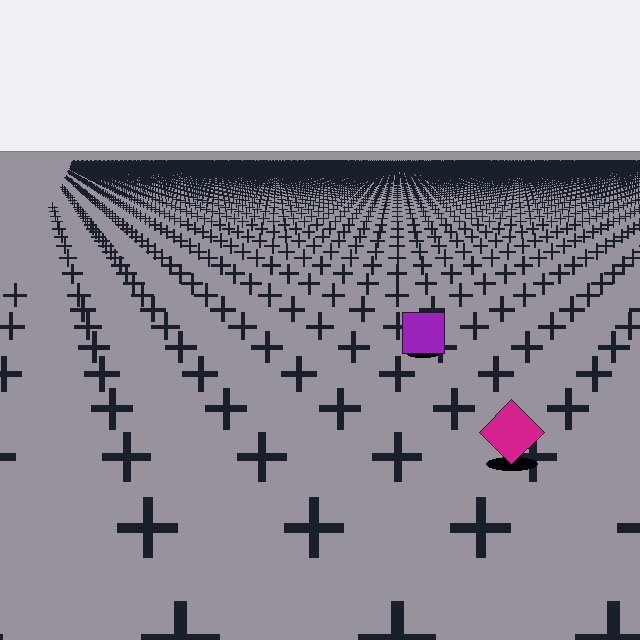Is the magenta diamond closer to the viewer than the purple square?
Yes. The magenta diamond is closer — you can tell from the texture gradient: the ground texture is coarser near it.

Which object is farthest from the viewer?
The purple square is farthest from the viewer. It appears smaller and the ground texture around it is denser.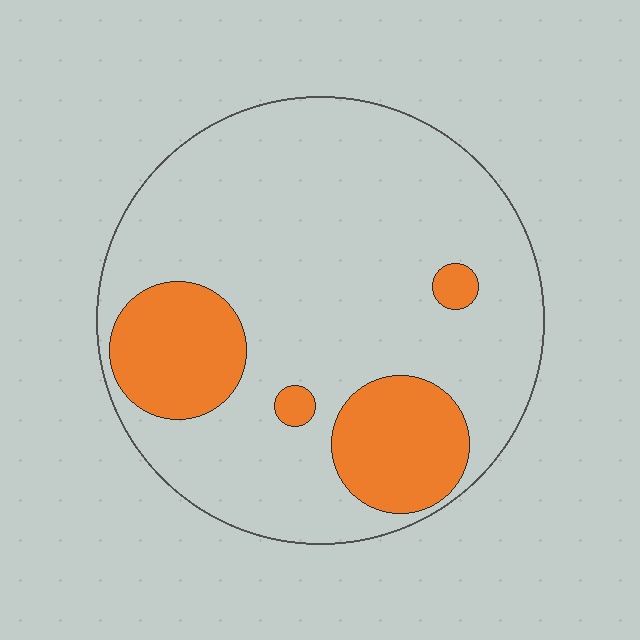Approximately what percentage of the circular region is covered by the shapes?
Approximately 20%.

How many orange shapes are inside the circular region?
4.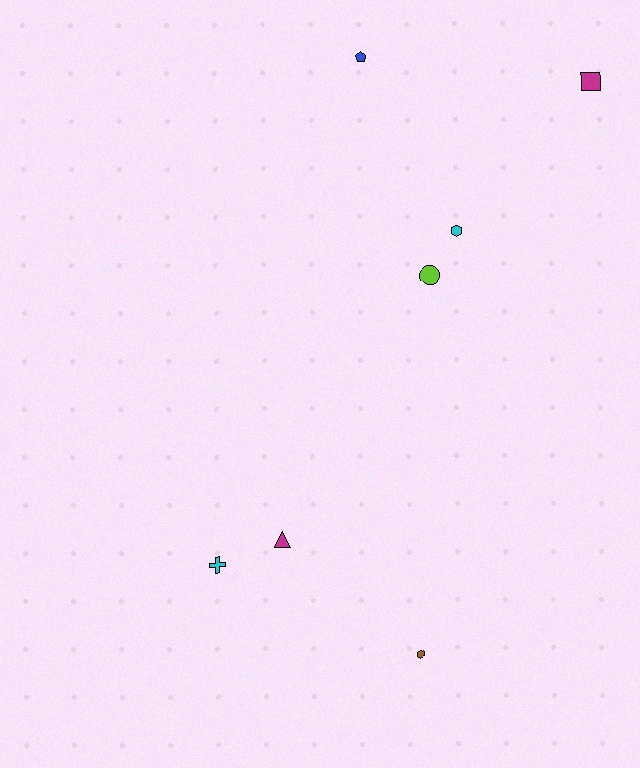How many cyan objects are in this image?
There are 2 cyan objects.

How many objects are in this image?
There are 7 objects.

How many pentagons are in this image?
There is 1 pentagon.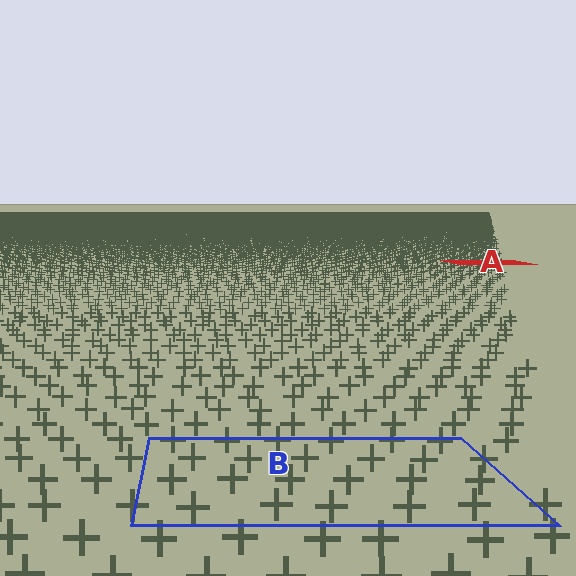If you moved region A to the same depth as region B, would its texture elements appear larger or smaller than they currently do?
They would appear larger. At a closer depth, the same texture elements are projected at a bigger on-screen size.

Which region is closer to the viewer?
Region B is closer. The texture elements there are larger and more spread out.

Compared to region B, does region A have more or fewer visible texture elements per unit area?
Region A has more texture elements per unit area — they are packed more densely because it is farther away.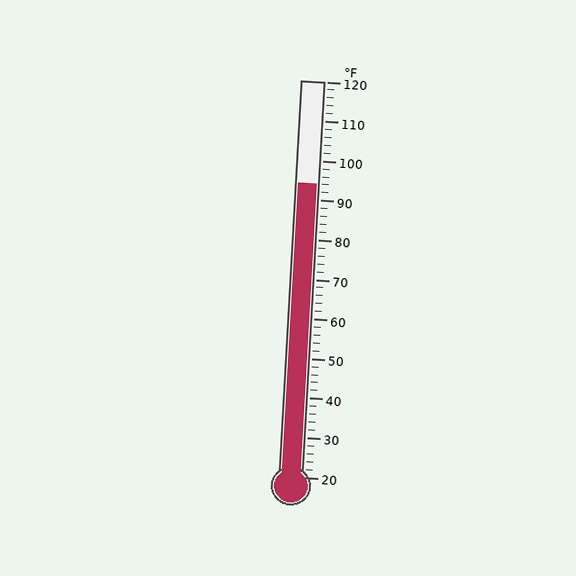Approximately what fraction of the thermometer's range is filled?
The thermometer is filled to approximately 75% of its range.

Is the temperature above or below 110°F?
The temperature is below 110°F.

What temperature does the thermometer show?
The thermometer shows approximately 94°F.